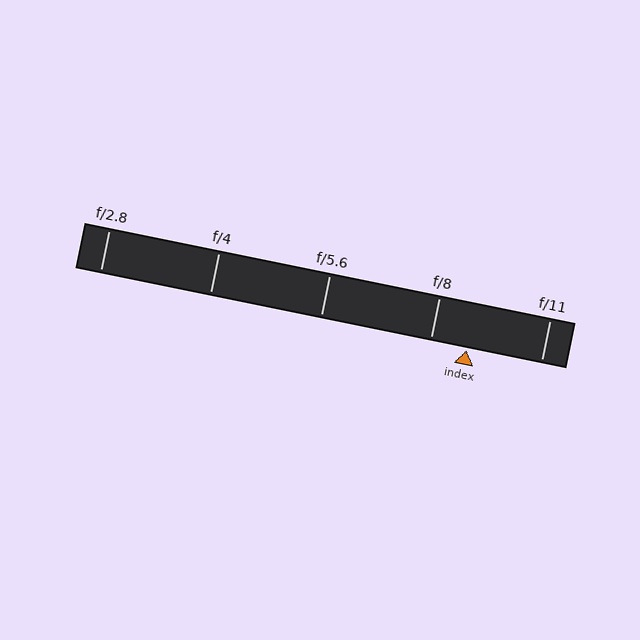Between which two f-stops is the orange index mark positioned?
The index mark is between f/8 and f/11.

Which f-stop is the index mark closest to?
The index mark is closest to f/8.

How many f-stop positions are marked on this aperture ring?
There are 5 f-stop positions marked.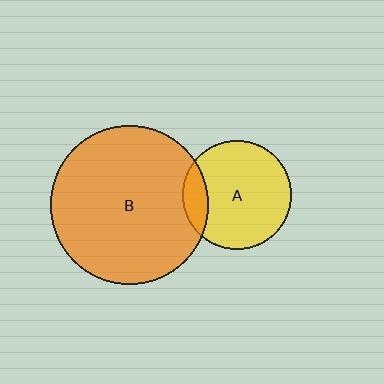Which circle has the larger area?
Circle B (orange).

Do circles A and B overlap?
Yes.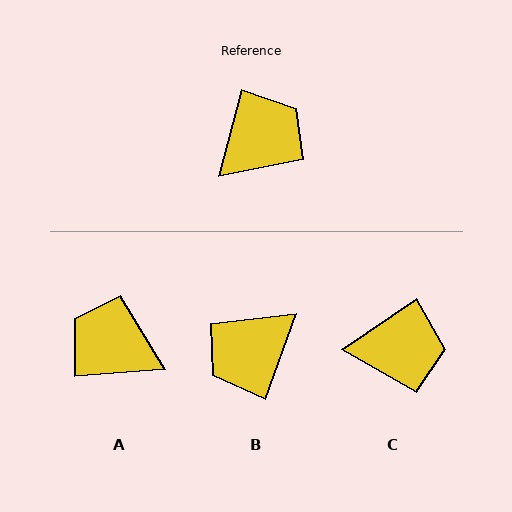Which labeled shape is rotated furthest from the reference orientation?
B, about 175 degrees away.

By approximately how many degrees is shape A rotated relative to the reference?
Approximately 109 degrees counter-clockwise.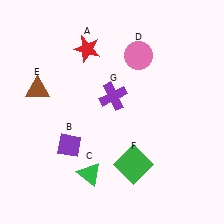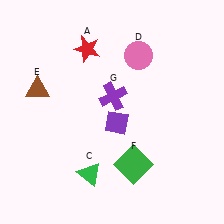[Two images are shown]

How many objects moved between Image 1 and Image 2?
1 object moved between the two images.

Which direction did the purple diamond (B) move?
The purple diamond (B) moved right.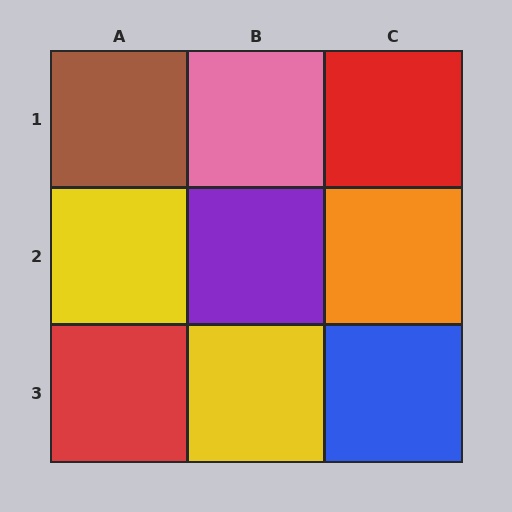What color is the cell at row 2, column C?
Orange.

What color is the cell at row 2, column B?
Purple.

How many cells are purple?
1 cell is purple.